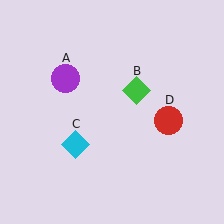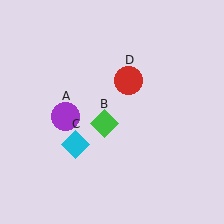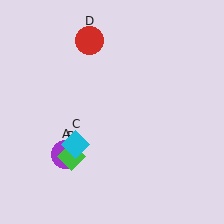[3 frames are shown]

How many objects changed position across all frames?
3 objects changed position: purple circle (object A), green diamond (object B), red circle (object D).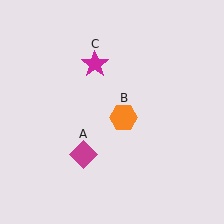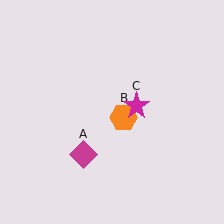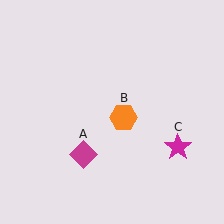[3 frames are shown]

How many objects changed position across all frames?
1 object changed position: magenta star (object C).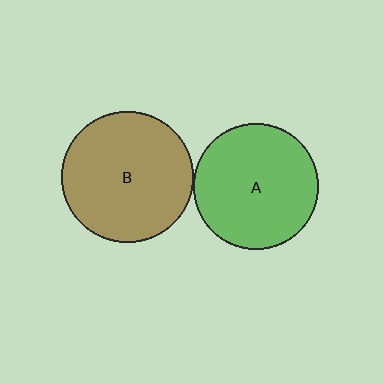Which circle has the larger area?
Circle B (brown).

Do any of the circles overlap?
No, none of the circles overlap.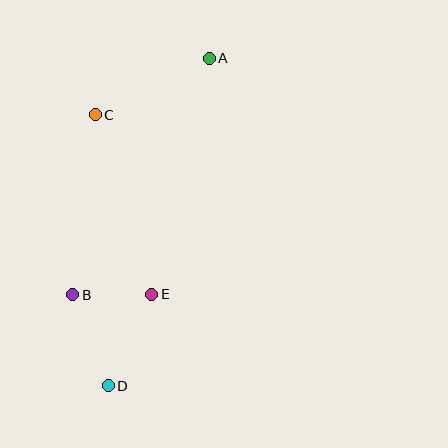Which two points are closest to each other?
Points B and E are closest to each other.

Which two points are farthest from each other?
Points A and D are farthest from each other.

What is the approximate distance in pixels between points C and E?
The distance between C and E is approximately 189 pixels.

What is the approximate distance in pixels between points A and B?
The distance between A and B is approximately 273 pixels.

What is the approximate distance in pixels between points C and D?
The distance between C and D is approximately 271 pixels.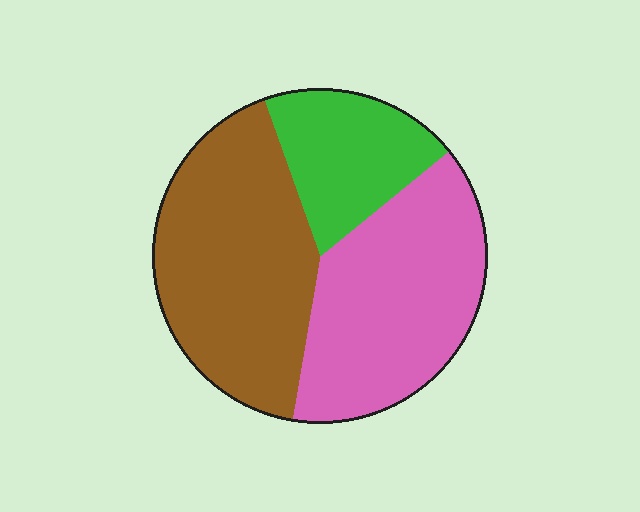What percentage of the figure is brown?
Brown takes up about two fifths (2/5) of the figure.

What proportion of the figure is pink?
Pink takes up about three eighths (3/8) of the figure.